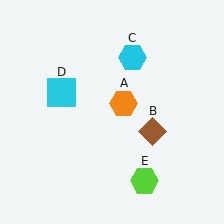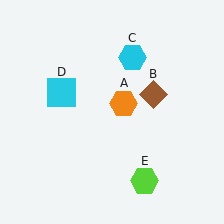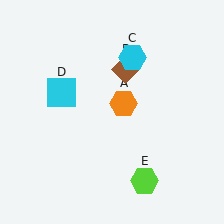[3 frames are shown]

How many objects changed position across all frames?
1 object changed position: brown diamond (object B).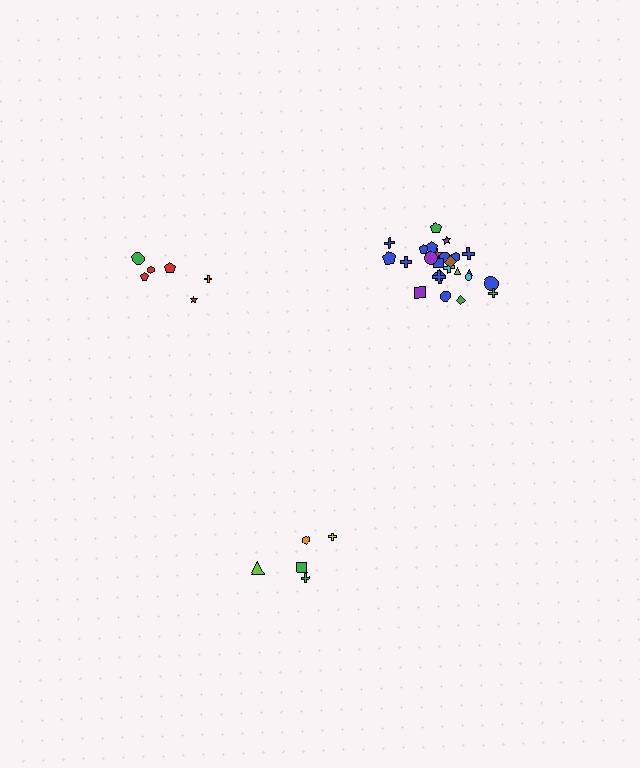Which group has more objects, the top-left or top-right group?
The top-right group.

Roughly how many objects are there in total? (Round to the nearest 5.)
Roughly 35 objects in total.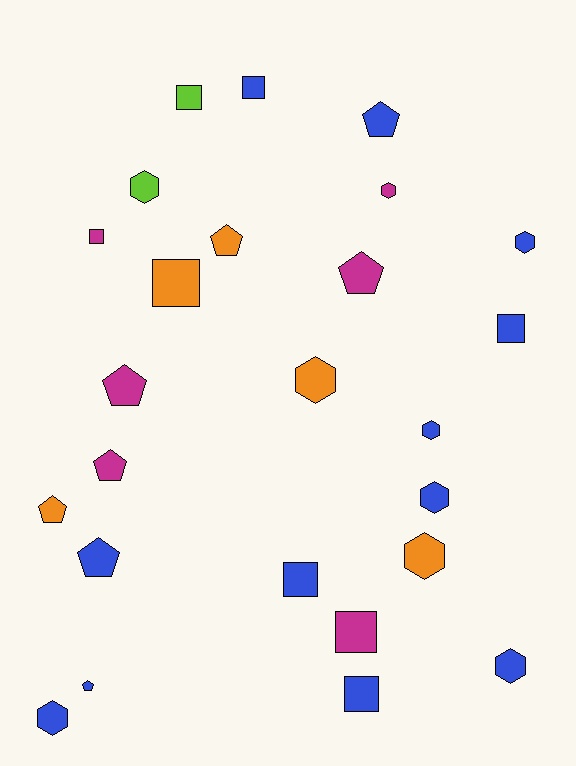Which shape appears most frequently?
Hexagon, with 9 objects.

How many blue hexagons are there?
There are 5 blue hexagons.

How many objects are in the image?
There are 25 objects.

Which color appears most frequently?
Blue, with 12 objects.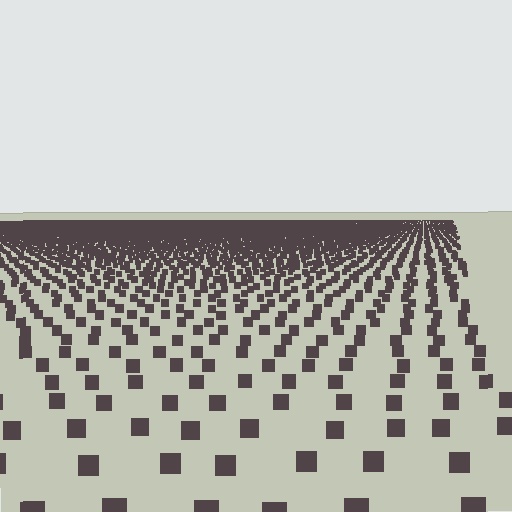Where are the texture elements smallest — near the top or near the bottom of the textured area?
Near the top.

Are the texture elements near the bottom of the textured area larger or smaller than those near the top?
Larger. Near the bottom, elements are closer to the viewer and appear at a bigger on-screen size.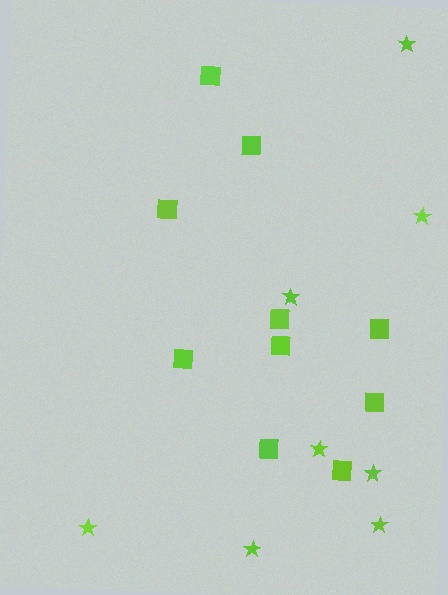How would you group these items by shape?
There are 2 groups: one group of squares (10) and one group of stars (8).